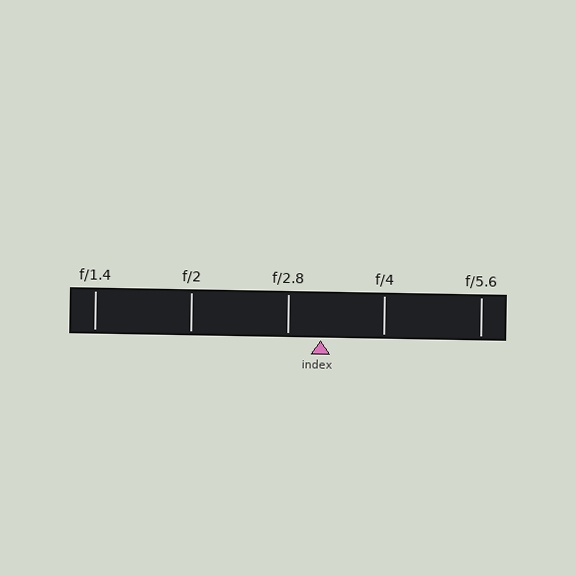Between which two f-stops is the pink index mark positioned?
The index mark is between f/2.8 and f/4.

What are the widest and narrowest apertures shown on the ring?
The widest aperture shown is f/1.4 and the narrowest is f/5.6.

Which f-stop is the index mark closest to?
The index mark is closest to f/2.8.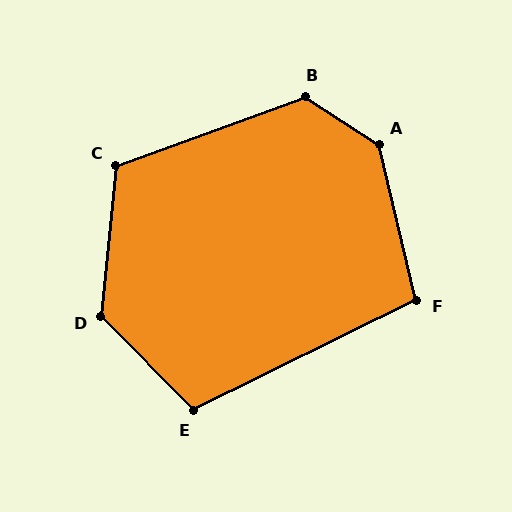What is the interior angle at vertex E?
Approximately 108 degrees (obtuse).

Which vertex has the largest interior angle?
A, at approximately 136 degrees.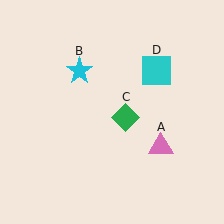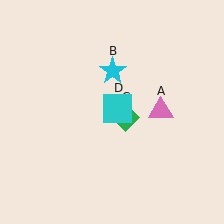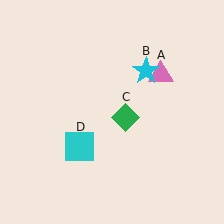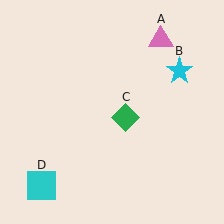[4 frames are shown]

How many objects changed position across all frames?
3 objects changed position: pink triangle (object A), cyan star (object B), cyan square (object D).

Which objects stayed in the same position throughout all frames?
Green diamond (object C) remained stationary.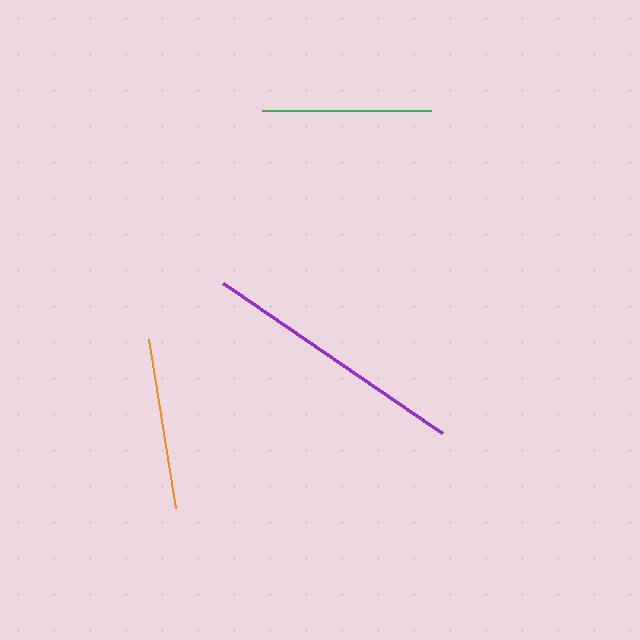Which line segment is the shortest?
The green line is the shortest at approximately 170 pixels.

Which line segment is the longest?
The purple line is the longest at approximately 265 pixels.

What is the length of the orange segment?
The orange segment is approximately 170 pixels long.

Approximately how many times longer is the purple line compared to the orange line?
The purple line is approximately 1.6 times the length of the orange line.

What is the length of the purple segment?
The purple segment is approximately 265 pixels long.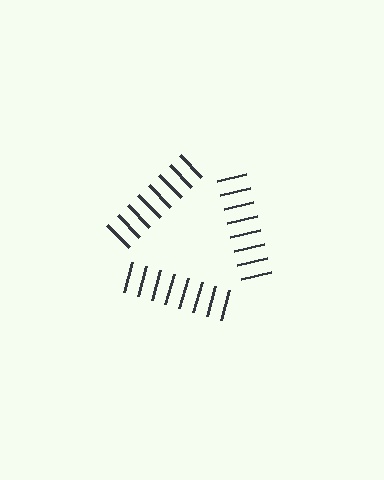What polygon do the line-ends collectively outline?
An illusory triangle — the line segments terminate on its edges but no continuous stroke is drawn.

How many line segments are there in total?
24 — 8 along each of the 3 edges.